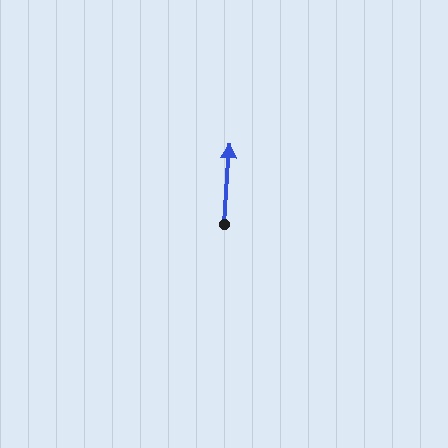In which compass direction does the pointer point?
North.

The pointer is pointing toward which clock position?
Roughly 12 o'clock.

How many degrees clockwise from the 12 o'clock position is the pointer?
Approximately 4 degrees.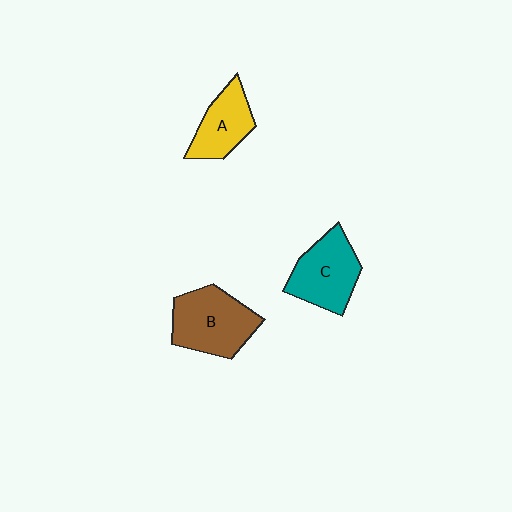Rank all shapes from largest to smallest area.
From largest to smallest: B (brown), C (teal), A (yellow).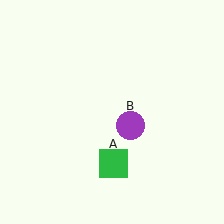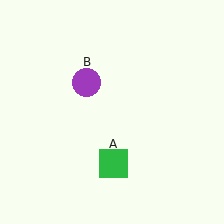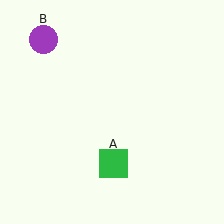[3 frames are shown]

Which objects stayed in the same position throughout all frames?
Green square (object A) remained stationary.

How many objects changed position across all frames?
1 object changed position: purple circle (object B).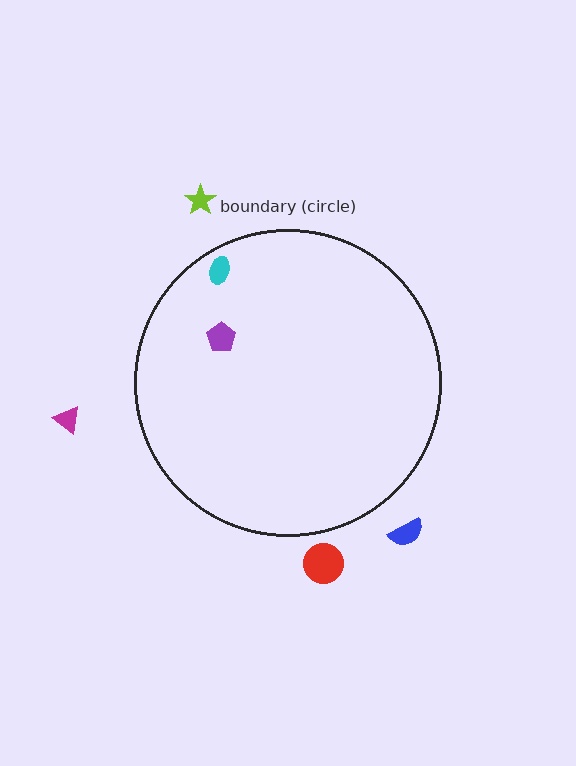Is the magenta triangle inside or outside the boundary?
Outside.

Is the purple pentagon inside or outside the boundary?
Inside.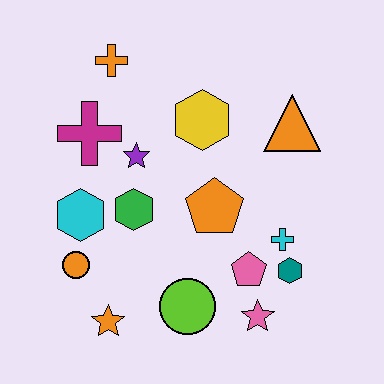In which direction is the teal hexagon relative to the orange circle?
The teal hexagon is to the right of the orange circle.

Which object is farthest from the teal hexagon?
The orange cross is farthest from the teal hexagon.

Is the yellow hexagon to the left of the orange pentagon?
Yes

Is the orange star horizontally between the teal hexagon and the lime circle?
No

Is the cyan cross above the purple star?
No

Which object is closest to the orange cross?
The magenta cross is closest to the orange cross.